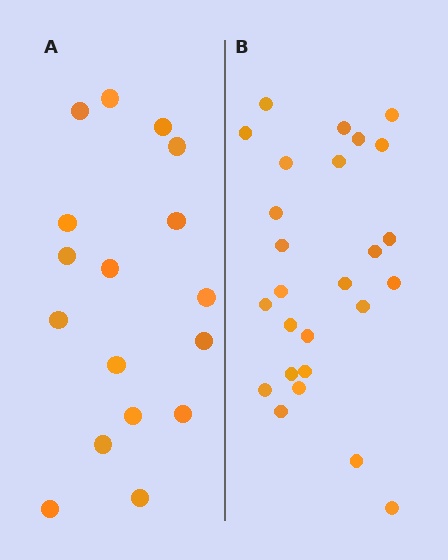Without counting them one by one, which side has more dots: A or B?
Region B (the right region) has more dots.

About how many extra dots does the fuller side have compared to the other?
Region B has roughly 8 or so more dots than region A.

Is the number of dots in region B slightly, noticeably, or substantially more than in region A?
Region B has substantially more. The ratio is roughly 1.5 to 1.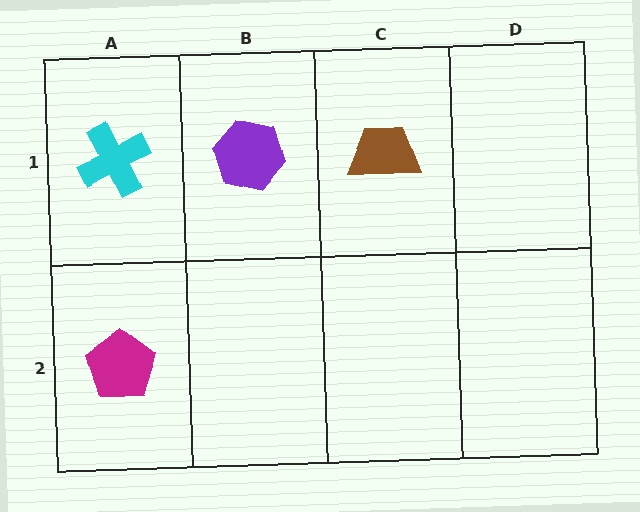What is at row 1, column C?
A brown trapezoid.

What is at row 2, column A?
A magenta pentagon.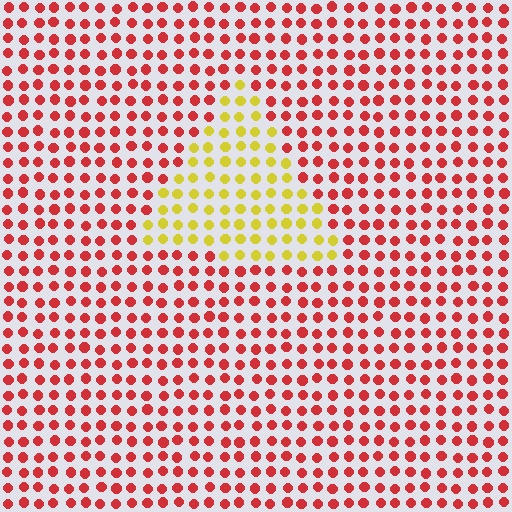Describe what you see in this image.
The image is filled with small red elements in a uniform arrangement. A triangle-shaped region is visible where the elements are tinted to a slightly different hue, forming a subtle color boundary.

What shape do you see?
I see a triangle.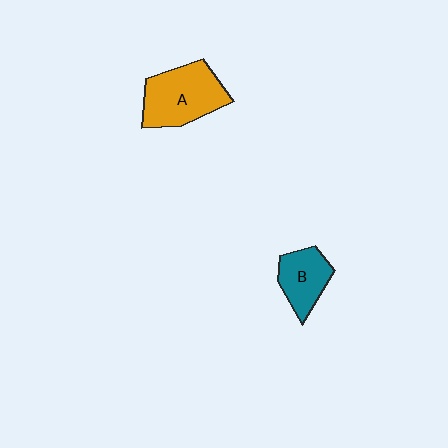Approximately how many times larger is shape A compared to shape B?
Approximately 1.6 times.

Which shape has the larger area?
Shape A (orange).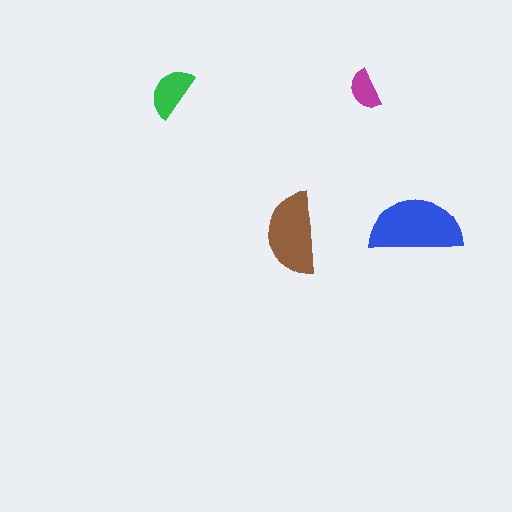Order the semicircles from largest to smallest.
the blue one, the brown one, the green one, the magenta one.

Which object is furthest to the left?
The green semicircle is leftmost.